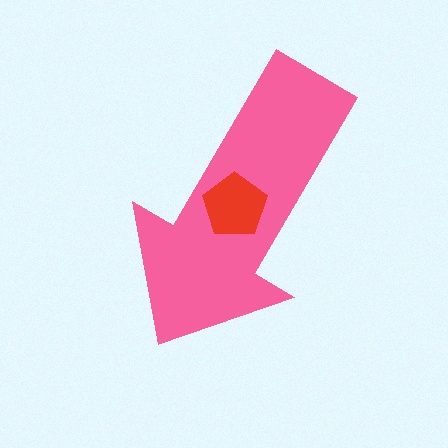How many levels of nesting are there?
2.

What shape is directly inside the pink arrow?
The red pentagon.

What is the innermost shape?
The red pentagon.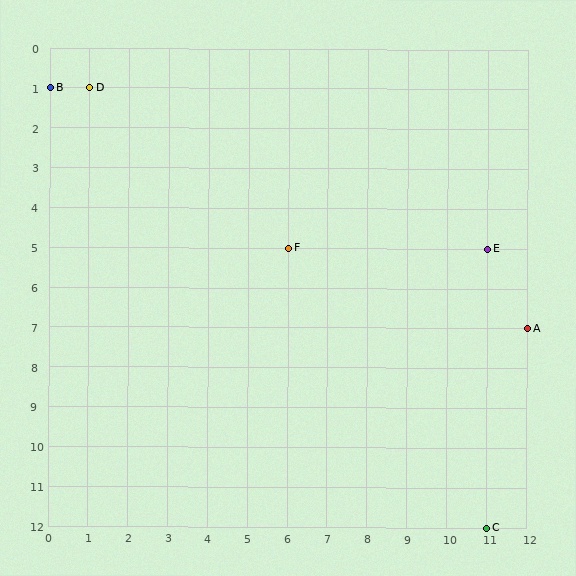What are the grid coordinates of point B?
Point B is at grid coordinates (0, 1).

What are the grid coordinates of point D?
Point D is at grid coordinates (1, 1).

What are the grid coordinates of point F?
Point F is at grid coordinates (6, 5).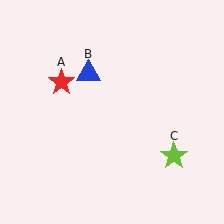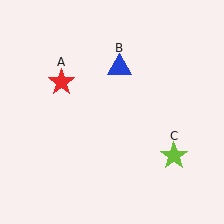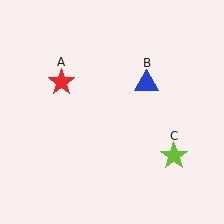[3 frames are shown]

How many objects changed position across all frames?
1 object changed position: blue triangle (object B).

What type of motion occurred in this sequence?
The blue triangle (object B) rotated clockwise around the center of the scene.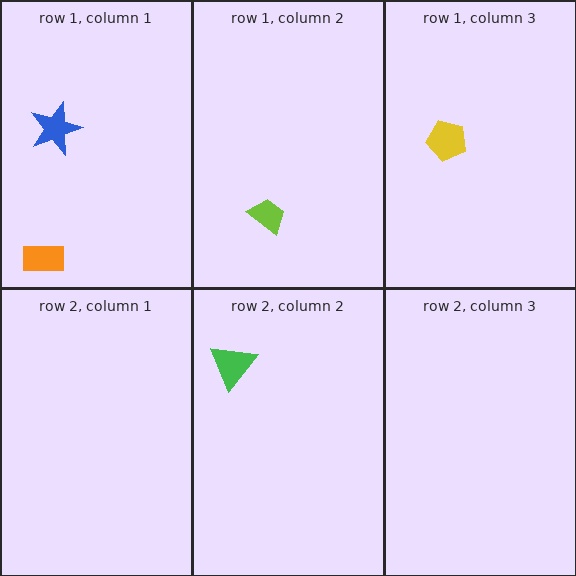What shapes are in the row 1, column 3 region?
The yellow pentagon.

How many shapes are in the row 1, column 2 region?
1.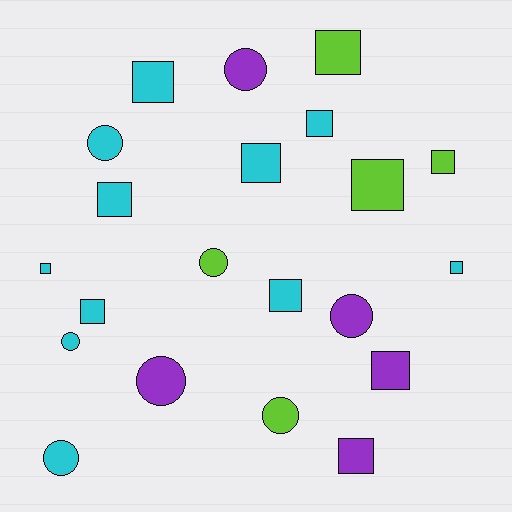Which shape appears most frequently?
Square, with 13 objects.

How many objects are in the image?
There are 21 objects.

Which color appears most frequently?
Cyan, with 11 objects.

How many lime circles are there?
There are 2 lime circles.